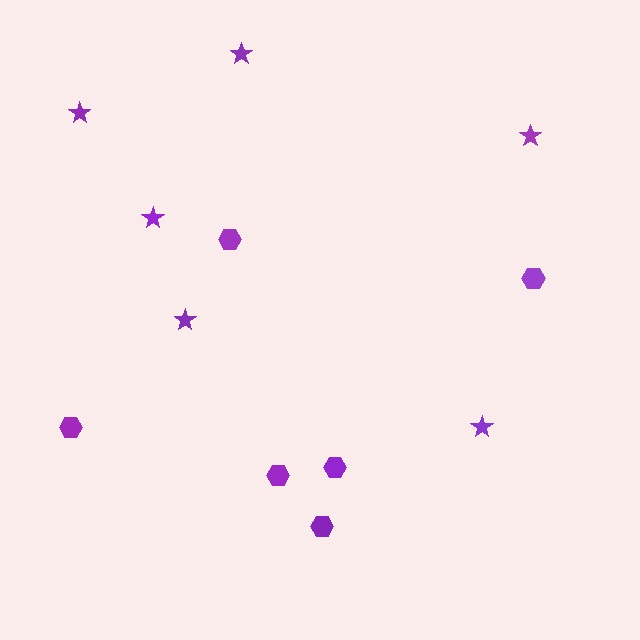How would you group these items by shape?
There are 2 groups: one group of hexagons (6) and one group of stars (6).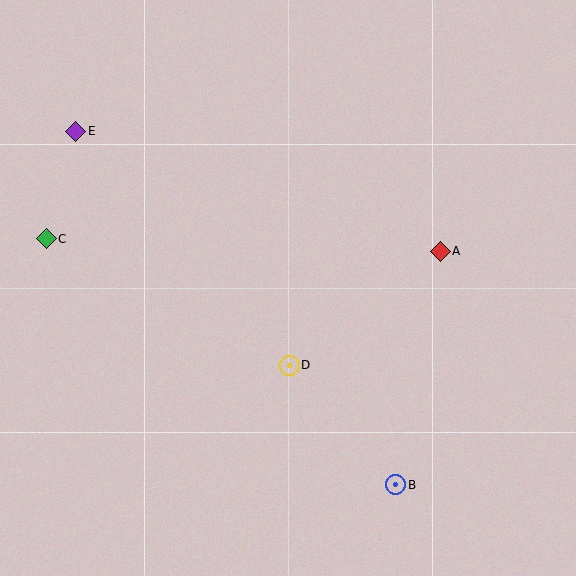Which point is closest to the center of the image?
Point D at (289, 365) is closest to the center.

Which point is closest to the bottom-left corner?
Point C is closest to the bottom-left corner.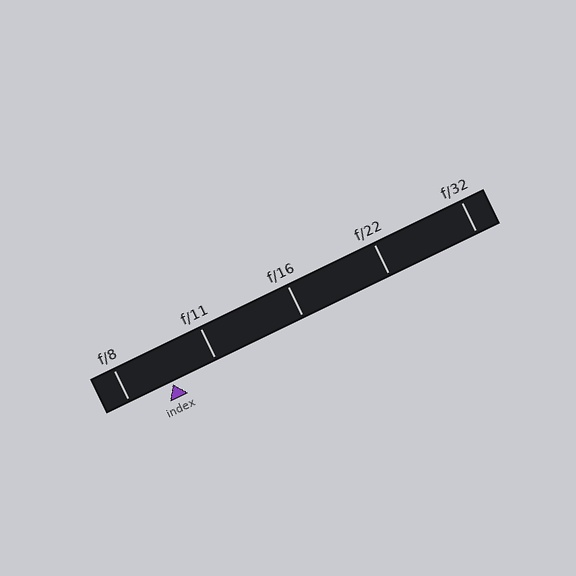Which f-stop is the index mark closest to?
The index mark is closest to f/8.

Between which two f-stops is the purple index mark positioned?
The index mark is between f/8 and f/11.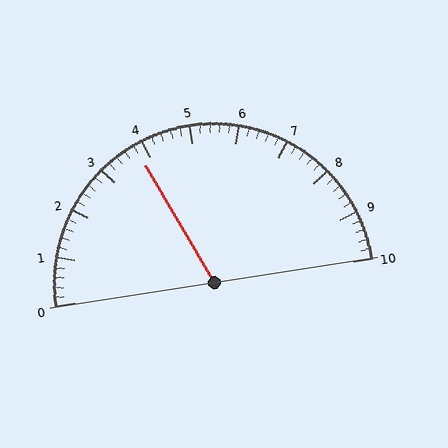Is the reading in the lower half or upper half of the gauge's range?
The reading is in the lower half of the range (0 to 10).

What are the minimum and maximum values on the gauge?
The gauge ranges from 0 to 10.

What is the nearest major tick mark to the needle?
The nearest major tick mark is 4.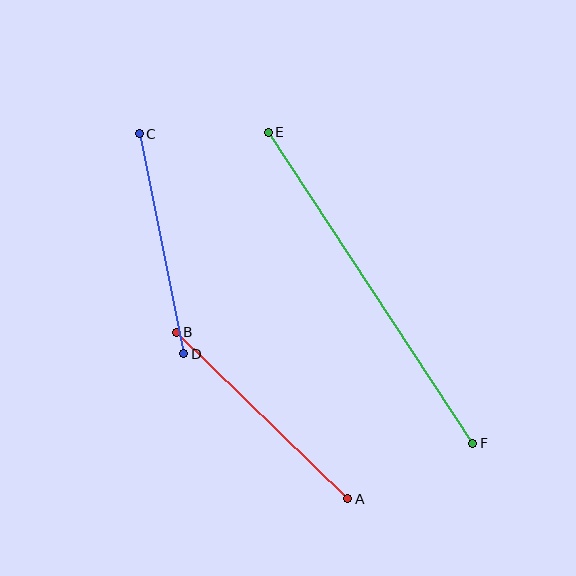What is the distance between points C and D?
The distance is approximately 224 pixels.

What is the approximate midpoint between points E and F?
The midpoint is at approximately (370, 288) pixels.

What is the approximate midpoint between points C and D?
The midpoint is at approximately (162, 244) pixels.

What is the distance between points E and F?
The distance is approximately 373 pixels.